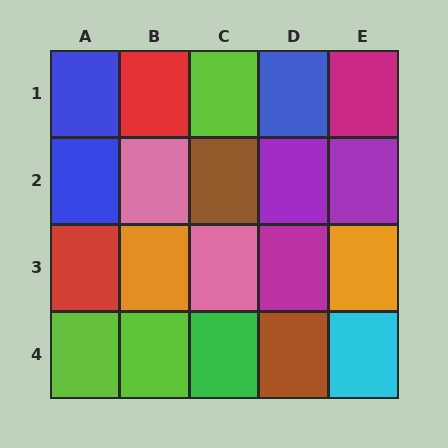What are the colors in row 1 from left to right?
Blue, red, lime, blue, magenta.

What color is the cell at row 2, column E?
Purple.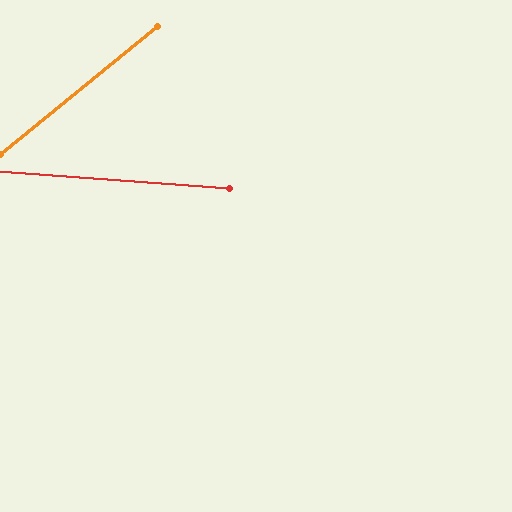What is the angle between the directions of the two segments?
Approximately 43 degrees.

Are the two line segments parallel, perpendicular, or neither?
Neither parallel nor perpendicular — they differ by about 43°.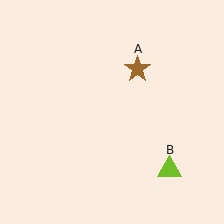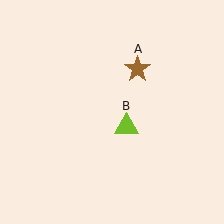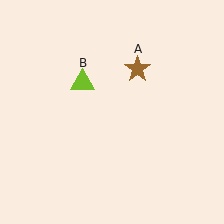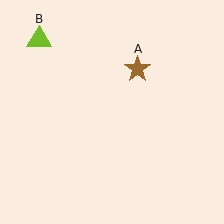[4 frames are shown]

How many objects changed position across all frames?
1 object changed position: lime triangle (object B).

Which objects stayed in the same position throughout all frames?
Brown star (object A) remained stationary.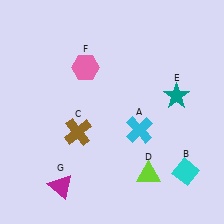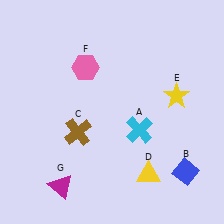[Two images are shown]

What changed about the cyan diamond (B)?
In Image 1, B is cyan. In Image 2, it changed to blue.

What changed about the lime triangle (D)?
In Image 1, D is lime. In Image 2, it changed to yellow.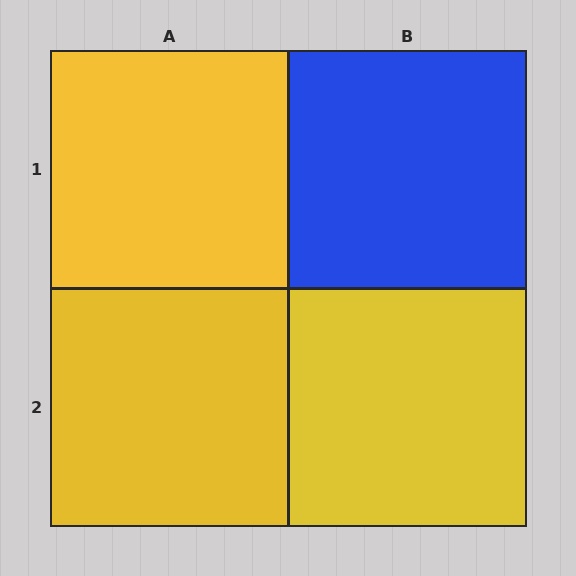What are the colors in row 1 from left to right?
Yellow, blue.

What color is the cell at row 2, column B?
Yellow.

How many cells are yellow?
3 cells are yellow.